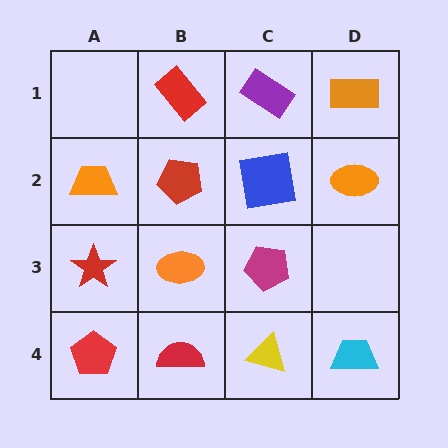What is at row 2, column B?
A red pentagon.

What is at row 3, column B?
An orange ellipse.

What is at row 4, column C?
A yellow triangle.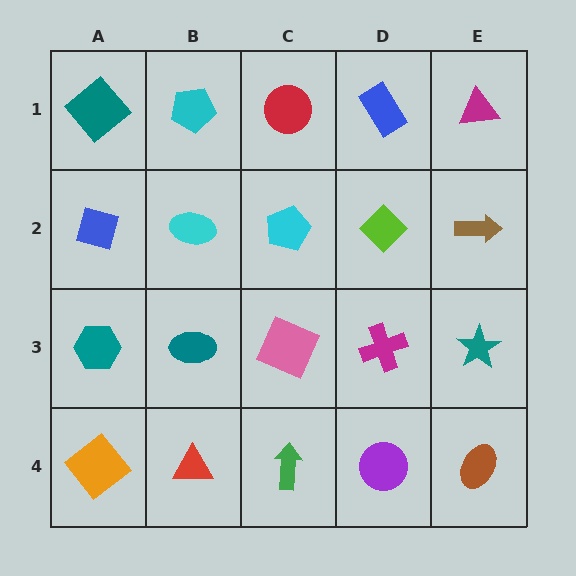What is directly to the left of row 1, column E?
A blue rectangle.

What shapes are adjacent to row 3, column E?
A brown arrow (row 2, column E), a brown ellipse (row 4, column E), a magenta cross (row 3, column D).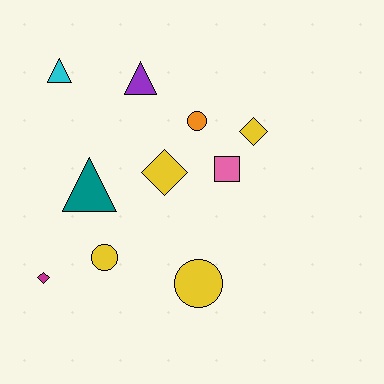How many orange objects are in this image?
There is 1 orange object.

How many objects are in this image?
There are 10 objects.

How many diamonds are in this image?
There are 3 diamonds.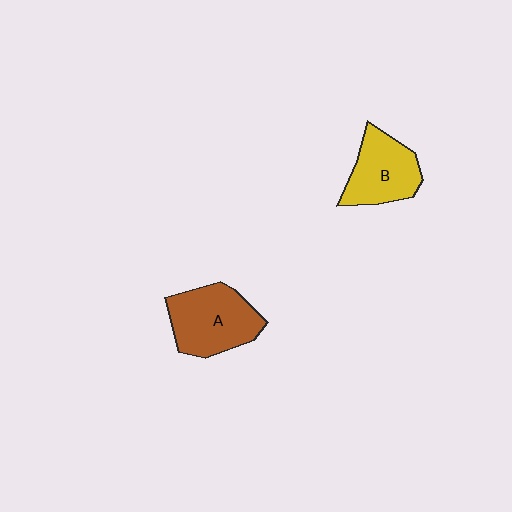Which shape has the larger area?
Shape A (brown).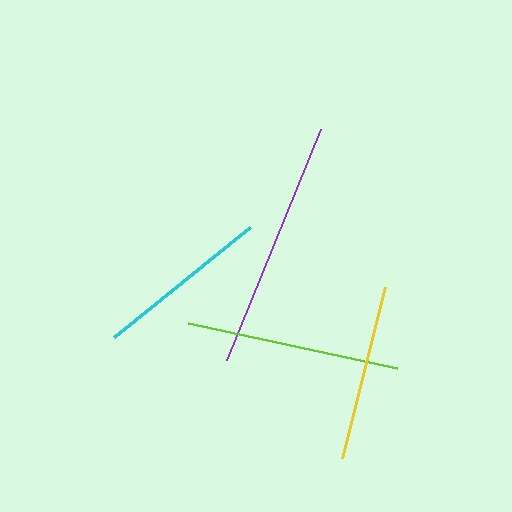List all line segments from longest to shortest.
From longest to shortest: purple, lime, yellow, cyan.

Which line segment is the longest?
The purple line is the longest at approximately 249 pixels.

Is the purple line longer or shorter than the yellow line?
The purple line is longer than the yellow line.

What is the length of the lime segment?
The lime segment is approximately 214 pixels long.